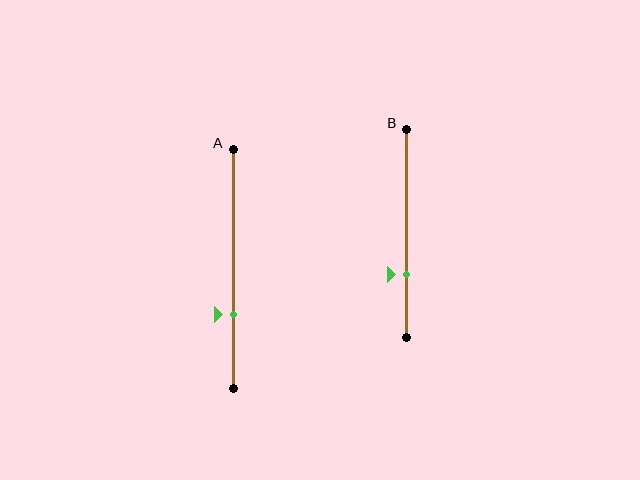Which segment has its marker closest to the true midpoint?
Segment A has its marker closest to the true midpoint.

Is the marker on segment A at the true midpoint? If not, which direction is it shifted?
No, the marker on segment A is shifted downward by about 19% of the segment length.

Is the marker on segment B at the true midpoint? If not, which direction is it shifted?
No, the marker on segment B is shifted downward by about 19% of the segment length.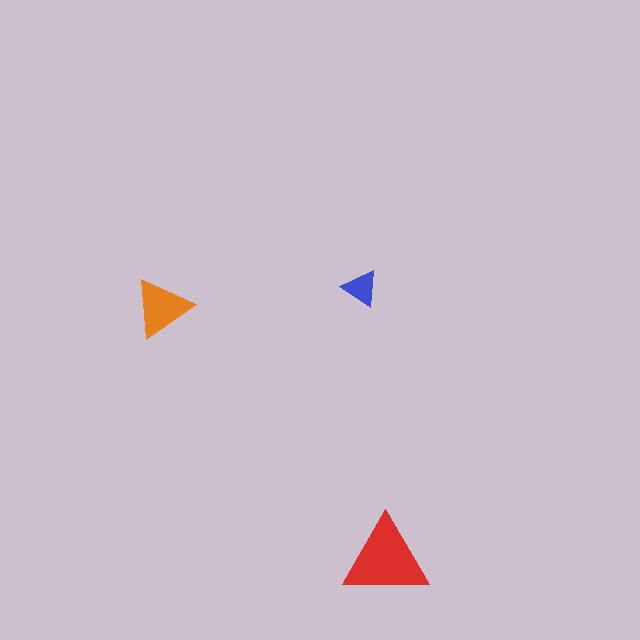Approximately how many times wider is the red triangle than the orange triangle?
About 1.5 times wider.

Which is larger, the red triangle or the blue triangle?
The red one.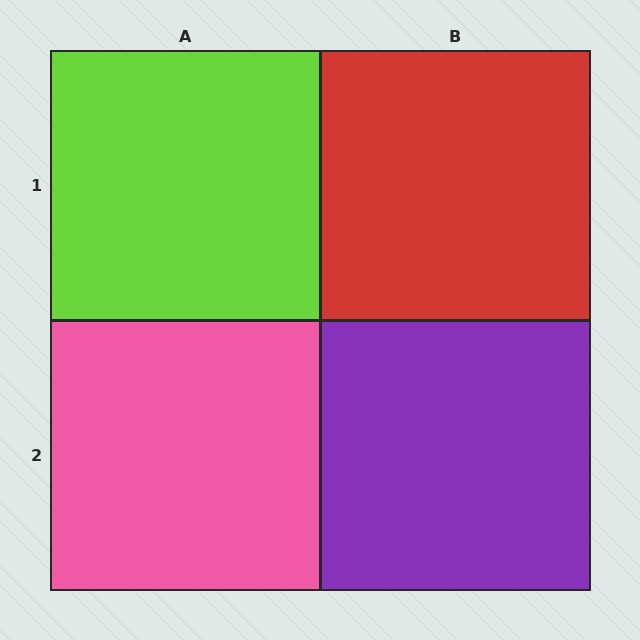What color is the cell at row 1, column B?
Red.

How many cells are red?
1 cell is red.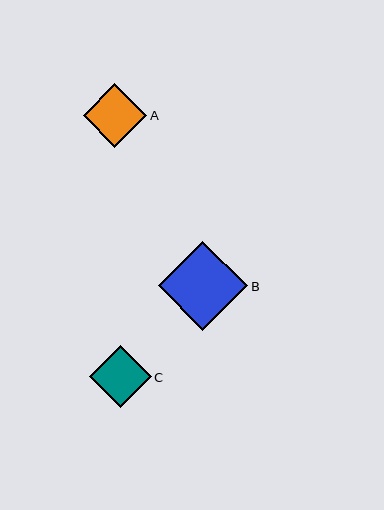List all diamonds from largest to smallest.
From largest to smallest: B, A, C.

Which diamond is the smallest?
Diamond C is the smallest with a size of approximately 61 pixels.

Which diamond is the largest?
Diamond B is the largest with a size of approximately 89 pixels.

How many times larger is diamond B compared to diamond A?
Diamond B is approximately 1.4 times the size of diamond A.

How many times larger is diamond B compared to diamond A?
Diamond B is approximately 1.4 times the size of diamond A.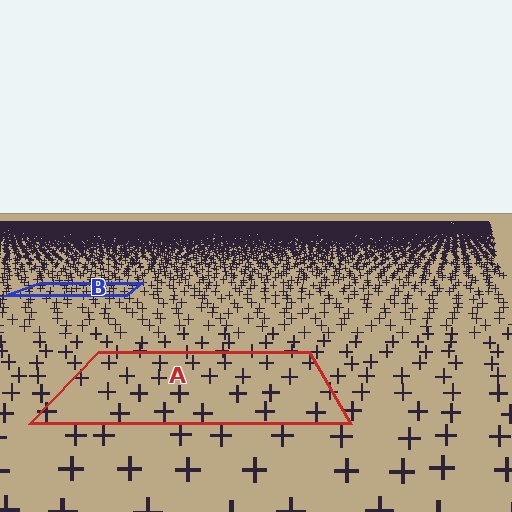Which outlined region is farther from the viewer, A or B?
Region B is farther from the viewer — the texture elements inside it appear smaller and more densely packed.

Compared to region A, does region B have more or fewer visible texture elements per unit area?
Region B has more texture elements per unit area — they are packed more densely because it is farther away.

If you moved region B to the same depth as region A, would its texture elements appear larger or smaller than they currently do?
They would appear larger. At a closer depth, the same texture elements are projected at a bigger on-screen size.